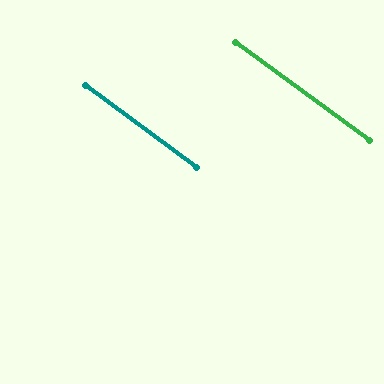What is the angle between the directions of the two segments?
Approximately 0 degrees.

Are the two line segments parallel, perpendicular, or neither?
Parallel — their directions differ by only 0.1°.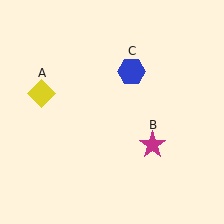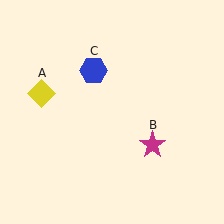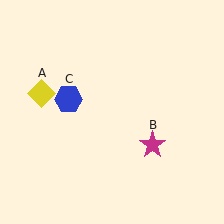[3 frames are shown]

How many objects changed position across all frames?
1 object changed position: blue hexagon (object C).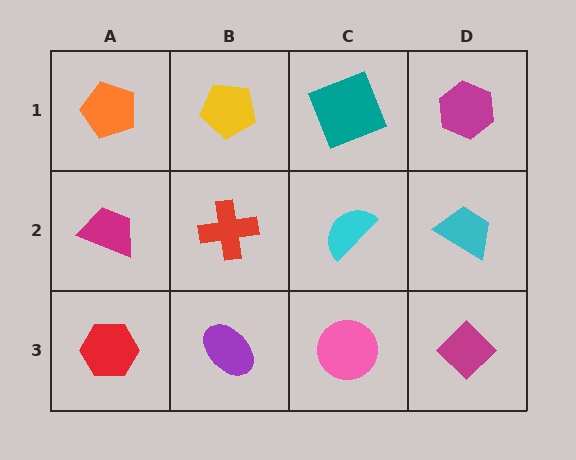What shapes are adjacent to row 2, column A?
An orange pentagon (row 1, column A), a red hexagon (row 3, column A), a red cross (row 2, column B).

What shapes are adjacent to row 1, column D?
A cyan trapezoid (row 2, column D), a teal square (row 1, column C).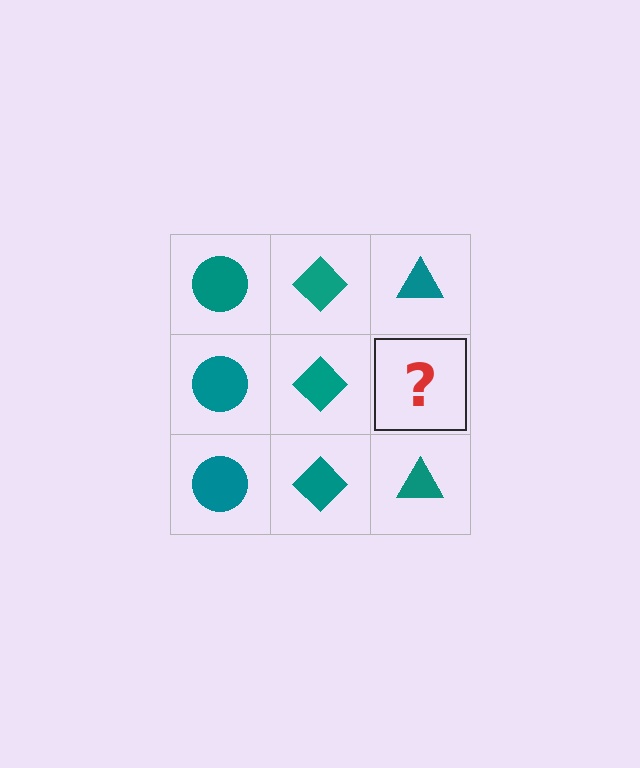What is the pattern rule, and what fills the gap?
The rule is that each column has a consistent shape. The gap should be filled with a teal triangle.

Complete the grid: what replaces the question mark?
The question mark should be replaced with a teal triangle.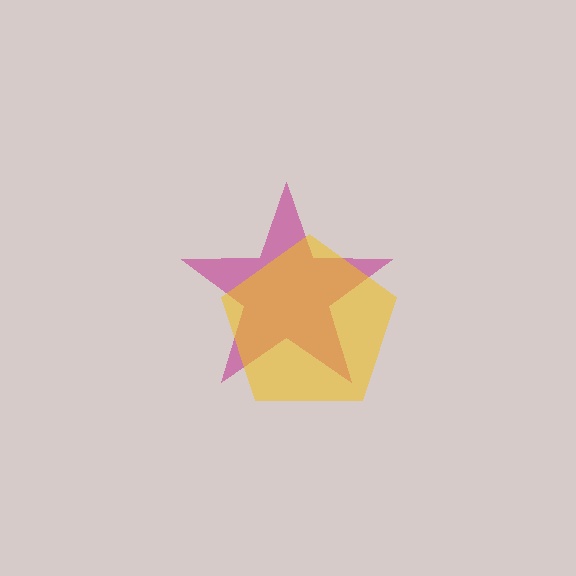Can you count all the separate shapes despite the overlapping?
Yes, there are 2 separate shapes.